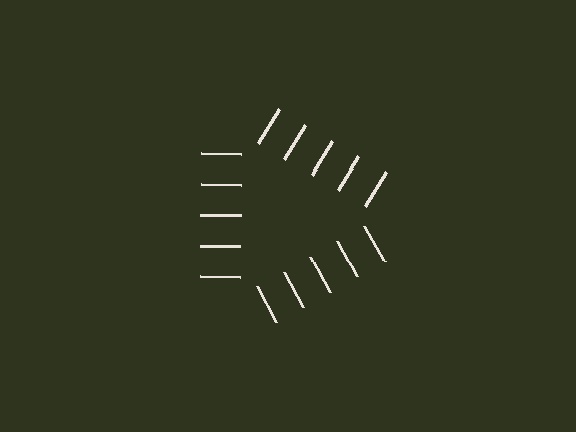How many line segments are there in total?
15 — 5 along each of the 3 edges.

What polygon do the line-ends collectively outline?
An illusory triangle — the line segments terminate on its edges but no continuous stroke is drawn.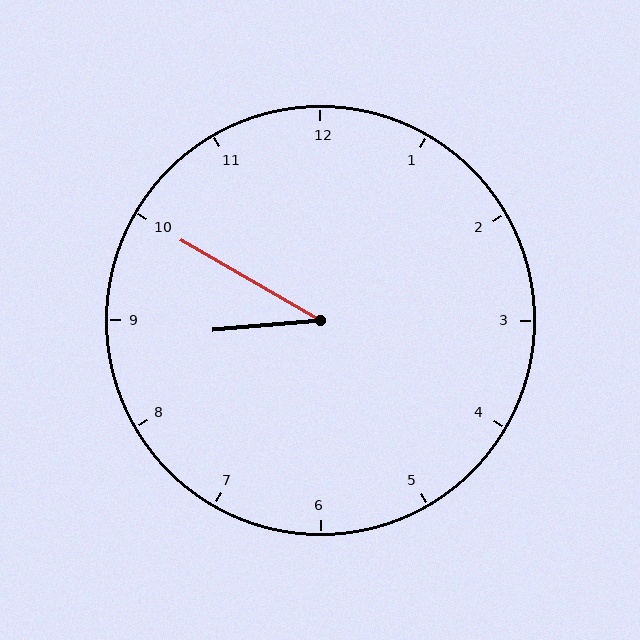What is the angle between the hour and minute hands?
Approximately 35 degrees.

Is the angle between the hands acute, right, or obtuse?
It is acute.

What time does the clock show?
8:50.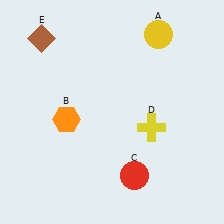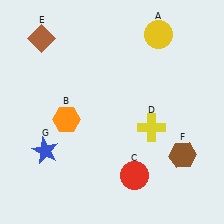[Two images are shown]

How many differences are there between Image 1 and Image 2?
There are 2 differences between the two images.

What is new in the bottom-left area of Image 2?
A blue star (G) was added in the bottom-left area of Image 2.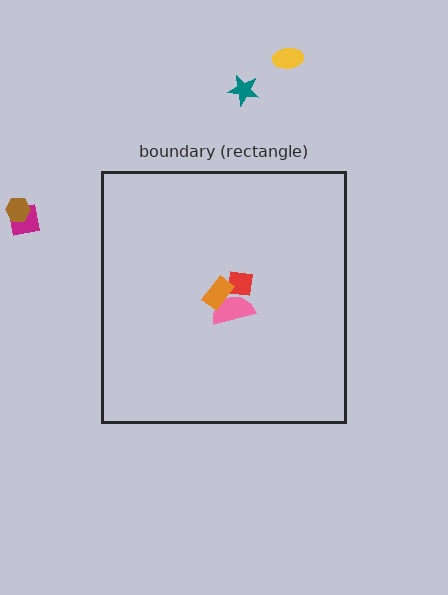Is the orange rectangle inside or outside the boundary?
Inside.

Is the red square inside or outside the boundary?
Inside.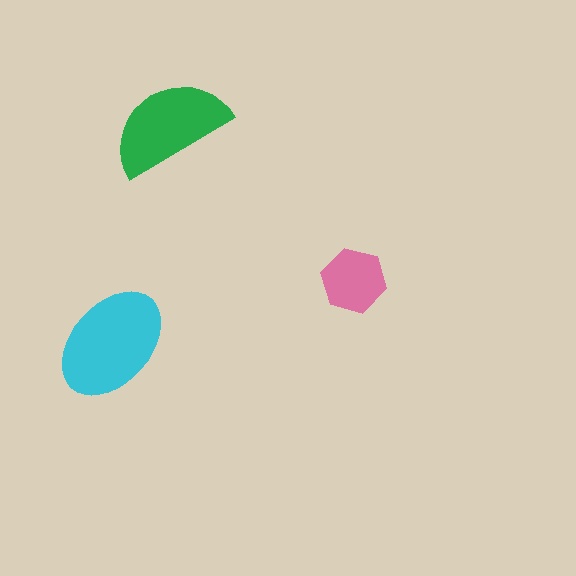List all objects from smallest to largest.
The pink hexagon, the green semicircle, the cyan ellipse.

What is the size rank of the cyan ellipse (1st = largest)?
1st.